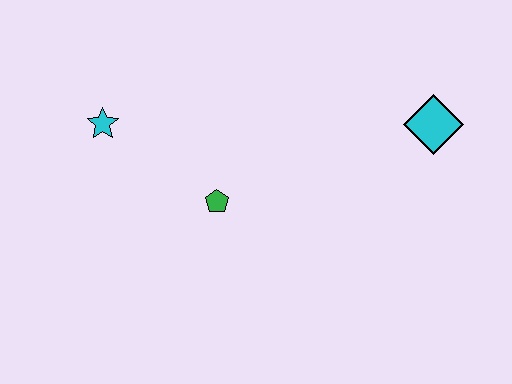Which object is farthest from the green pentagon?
The cyan diamond is farthest from the green pentagon.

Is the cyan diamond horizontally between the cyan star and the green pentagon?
No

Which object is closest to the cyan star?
The green pentagon is closest to the cyan star.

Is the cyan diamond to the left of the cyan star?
No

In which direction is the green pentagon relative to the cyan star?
The green pentagon is to the right of the cyan star.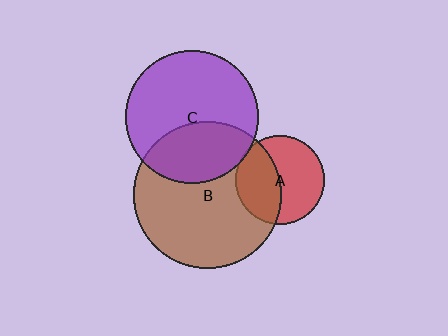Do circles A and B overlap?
Yes.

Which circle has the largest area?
Circle B (brown).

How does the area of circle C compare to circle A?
Approximately 2.2 times.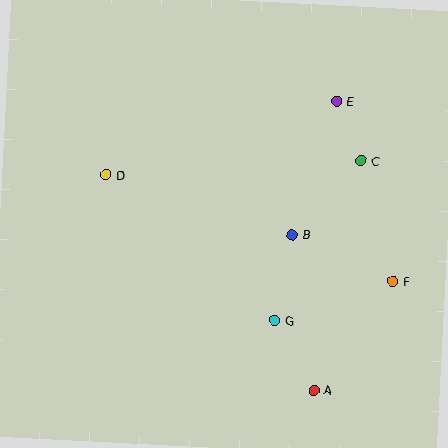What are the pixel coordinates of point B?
Point B is at (292, 235).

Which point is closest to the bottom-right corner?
Point A is closest to the bottom-right corner.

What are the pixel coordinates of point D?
Point D is at (106, 174).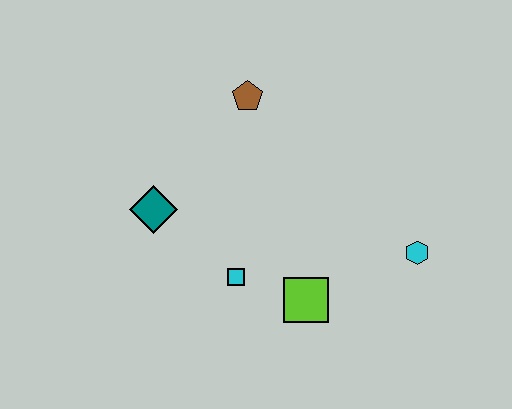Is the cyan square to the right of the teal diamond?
Yes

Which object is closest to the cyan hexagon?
The lime square is closest to the cyan hexagon.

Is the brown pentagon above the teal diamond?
Yes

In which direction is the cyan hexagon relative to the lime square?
The cyan hexagon is to the right of the lime square.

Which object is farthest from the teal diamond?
The cyan hexagon is farthest from the teal diamond.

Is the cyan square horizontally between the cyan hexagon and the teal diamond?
Yes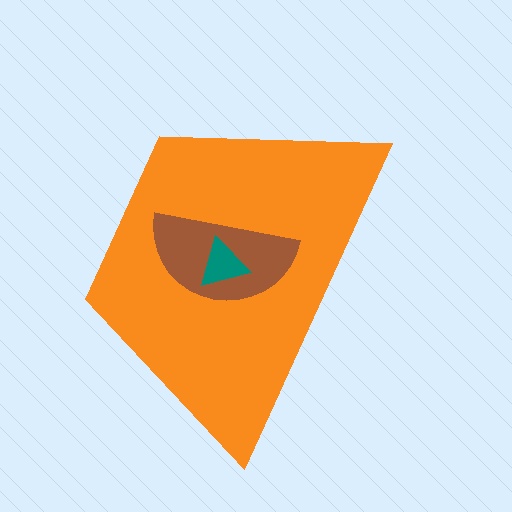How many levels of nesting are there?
3.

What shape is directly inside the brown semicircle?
The teal triangle.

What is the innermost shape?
The teal triangle.